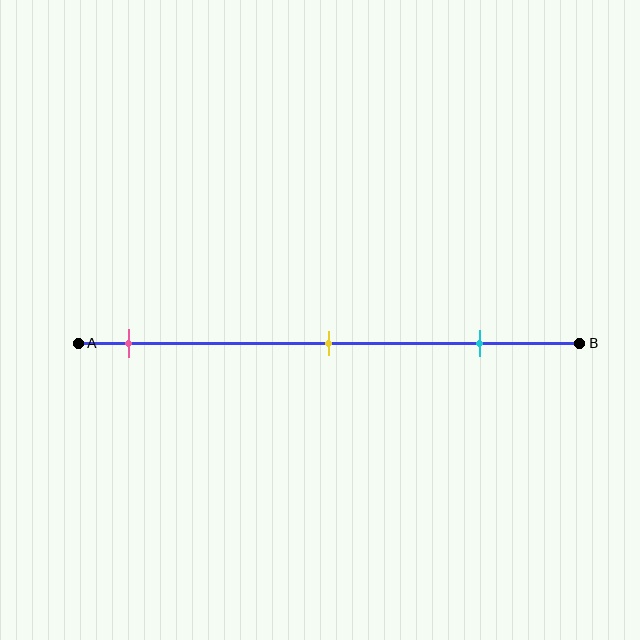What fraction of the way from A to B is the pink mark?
The pink mark is approximately 10% (0.1) of the way from A to B.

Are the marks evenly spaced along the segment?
Yes, the marks are approximately evenly spaced.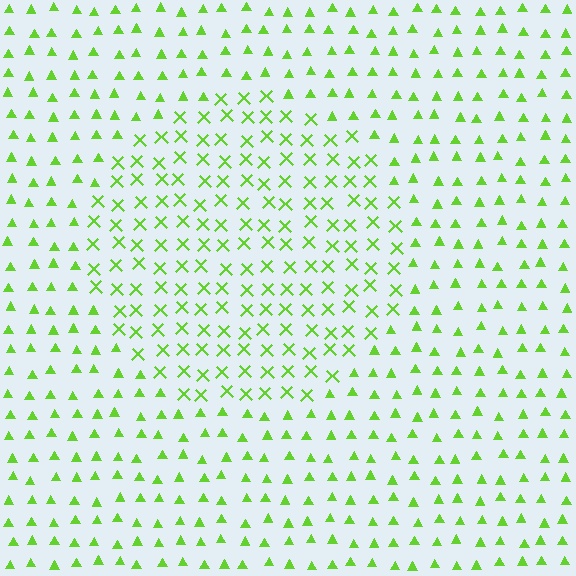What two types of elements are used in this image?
The image uses X marks inside the circle region and triangles outside it.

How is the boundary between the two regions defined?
The boundary is defined by a change in element shape: X marks inside vs. triangles outside. All elements share the same color and spacing.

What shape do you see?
I see a circle.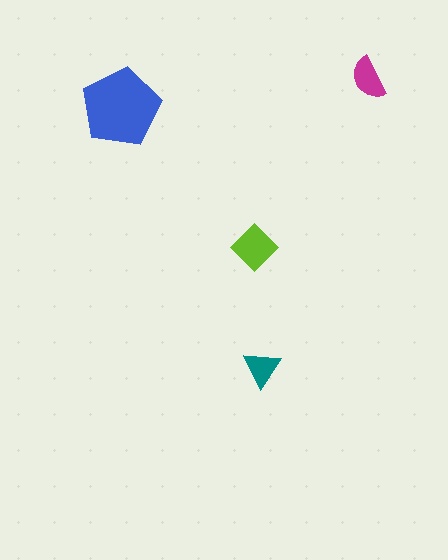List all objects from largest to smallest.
The blue pentagon, the lime diamond, the magenta semicircle, the teal triangle.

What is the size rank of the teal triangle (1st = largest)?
4th.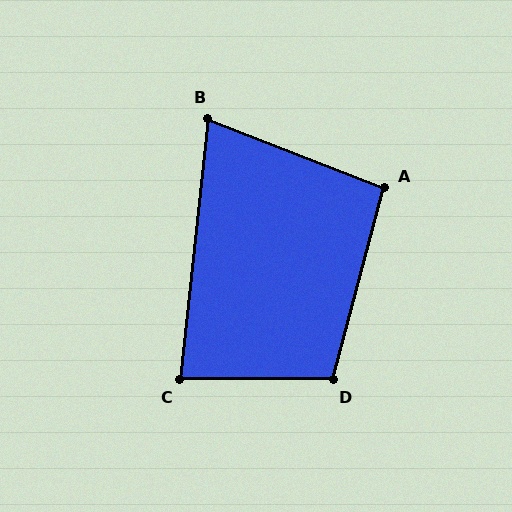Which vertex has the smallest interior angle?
B, at approximately 75 degrees.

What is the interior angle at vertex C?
Approximately 84 degrees (acute).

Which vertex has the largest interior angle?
D, at approximately 105 degrees.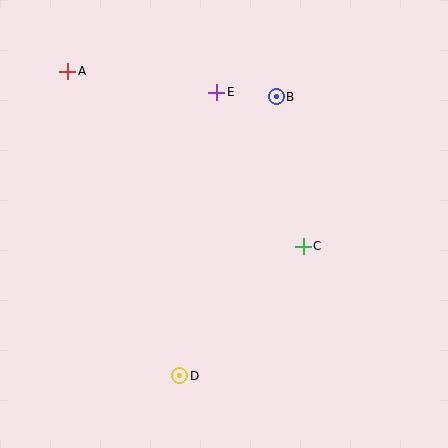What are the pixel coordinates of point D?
Point D is at (180, 376).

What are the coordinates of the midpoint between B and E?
The midpoint between B and E is at (246, 94).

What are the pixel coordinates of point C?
Point C is at (303, 246).